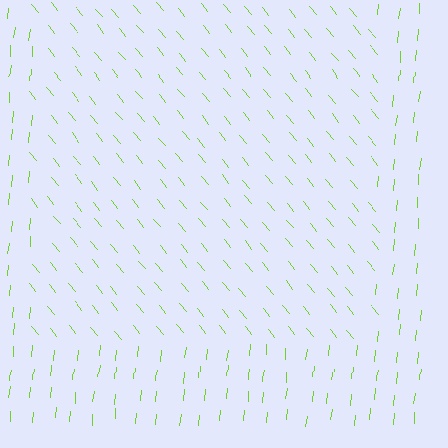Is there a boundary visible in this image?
Yes, there is a texture boundary formed by a change in line orientation.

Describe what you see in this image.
The image is filled with small lime line segments. A rectangle region in the image has lines oriented differently from the surrounding lines, creating a visible texture boundary.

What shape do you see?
I see a rectangle.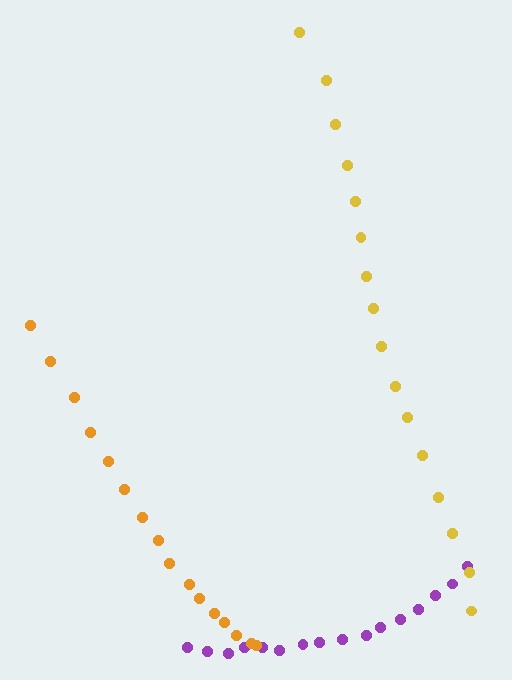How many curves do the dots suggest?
There are 3 distinct paths.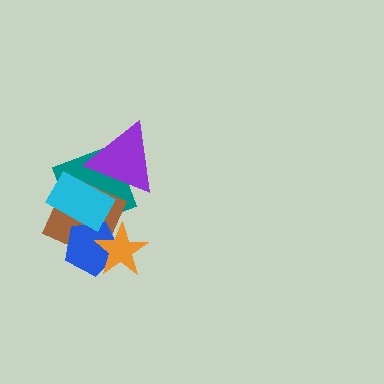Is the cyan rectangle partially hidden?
Yes, it is partially covered by another shape.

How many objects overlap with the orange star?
2 objects overlap with the orange star.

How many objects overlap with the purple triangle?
3 objects overlap with the purple triangle.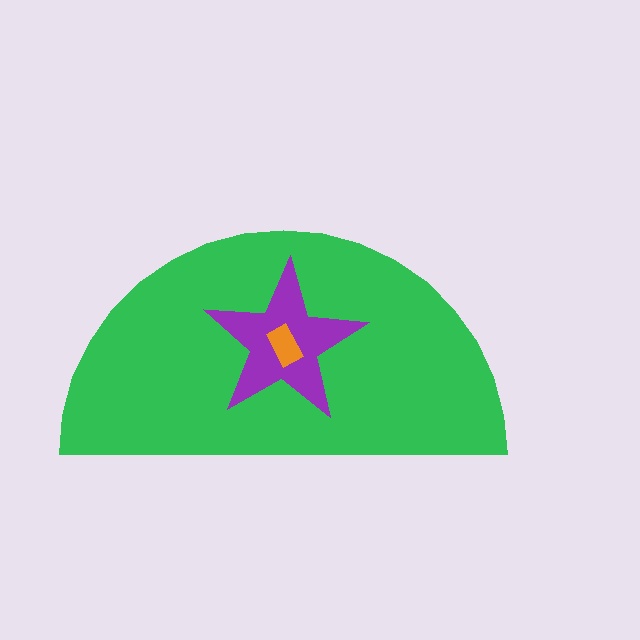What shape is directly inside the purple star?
The orange rectangle.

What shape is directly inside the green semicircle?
The purple star.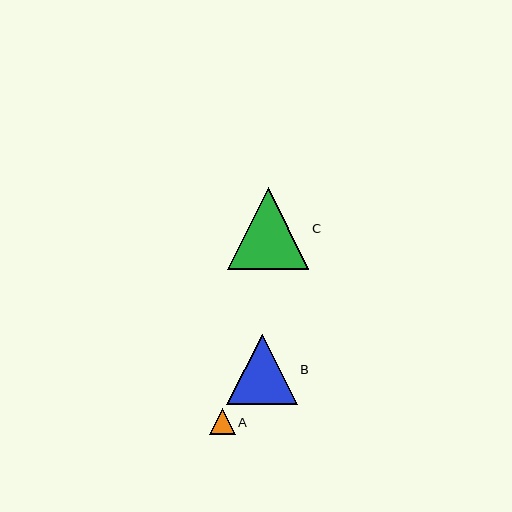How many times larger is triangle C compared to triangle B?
Triangle C is approximately 1.2 times the size of triangle B.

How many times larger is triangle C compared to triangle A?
Triangle C is approximately 3.2 times the size of triangle A.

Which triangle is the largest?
Triangle C is the largest with a size of approximately 81 pixels.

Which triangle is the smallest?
Triangle A is the smallest with a size of approximately 26 pixels.